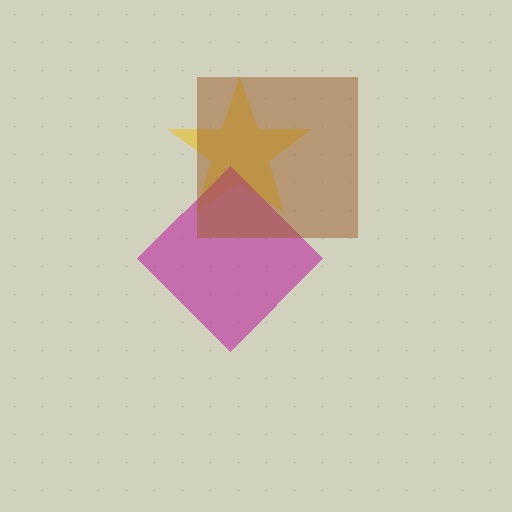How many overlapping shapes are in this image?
There are 3 overlapping shapes in the image.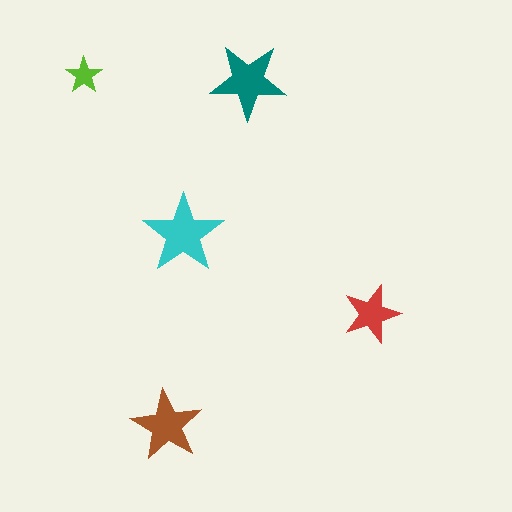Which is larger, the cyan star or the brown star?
The cyan one.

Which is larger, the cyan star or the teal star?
The cyan one.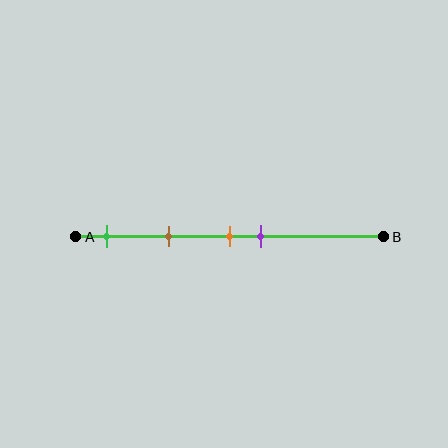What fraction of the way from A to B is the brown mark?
The brown mark is approximately 30% (0.3) of the way from A to B.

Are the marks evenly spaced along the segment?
No, the marks are not evenly spaced.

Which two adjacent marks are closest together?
The orange and purple marks are the closest adjacent pair.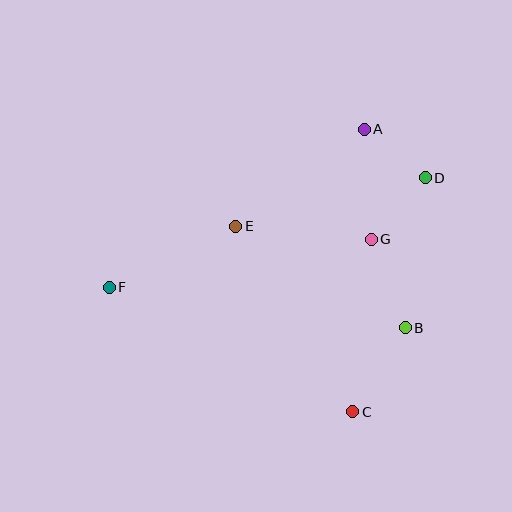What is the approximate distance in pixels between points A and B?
The distance between A and B is approximately 203 pixels.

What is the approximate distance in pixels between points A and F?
The distance between A and F is approximately 300 pixels.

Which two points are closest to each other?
Points A and D are closest to each other.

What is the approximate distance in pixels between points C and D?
The distance between C and D is approximately 245 pixels.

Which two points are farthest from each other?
Points D and F are farthest from each other.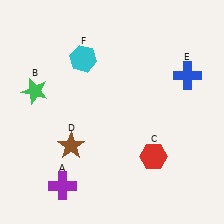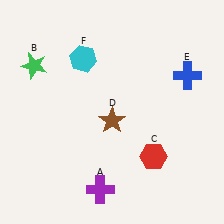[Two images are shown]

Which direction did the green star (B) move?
The green star (B) moved up.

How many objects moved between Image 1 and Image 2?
3 objects moved between the two images.